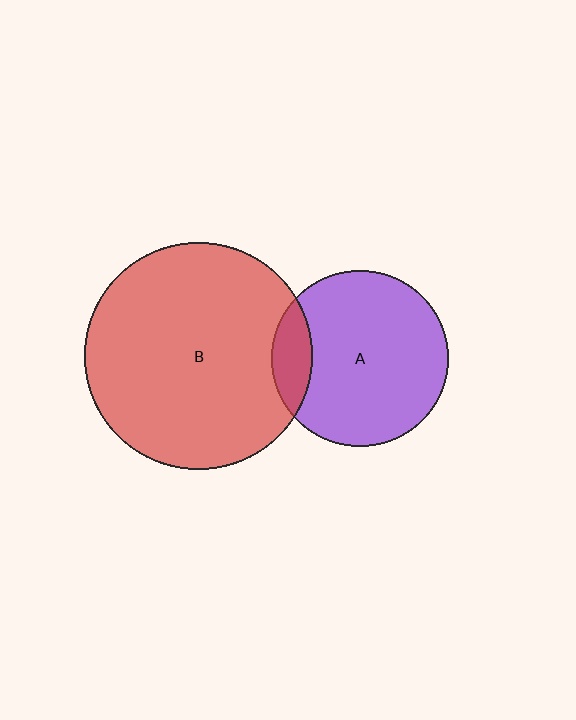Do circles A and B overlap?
Yes.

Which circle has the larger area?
Circle B (red).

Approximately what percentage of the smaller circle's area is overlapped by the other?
Approximately 15%.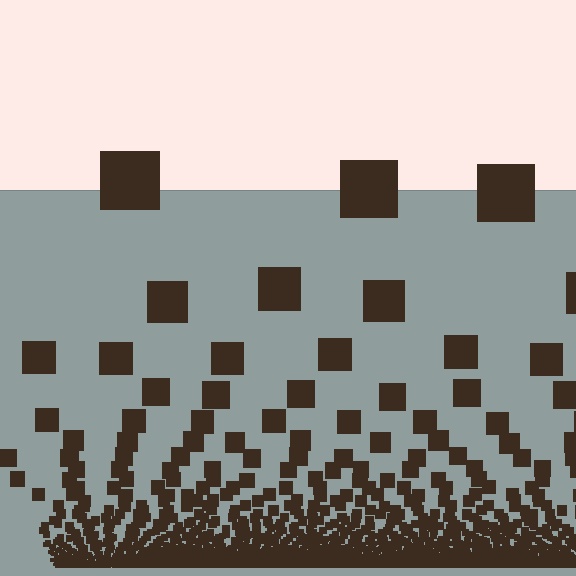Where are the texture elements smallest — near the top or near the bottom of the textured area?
Near the bottom.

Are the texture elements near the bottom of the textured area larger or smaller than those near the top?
Smaller. The gradient is inverted — elements near the bottom are smaller and denser.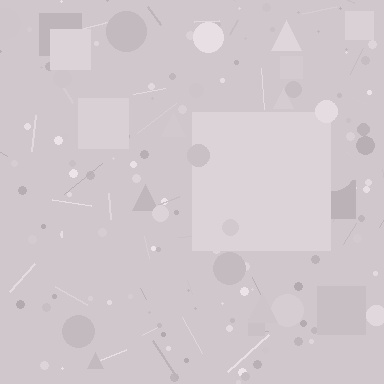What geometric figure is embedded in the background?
A square is embedded in the background.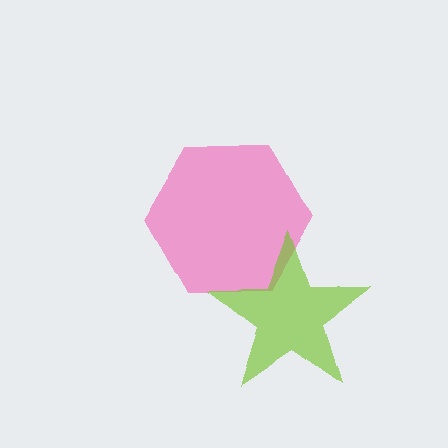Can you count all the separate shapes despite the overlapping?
Yes, there are 2 separate shapes.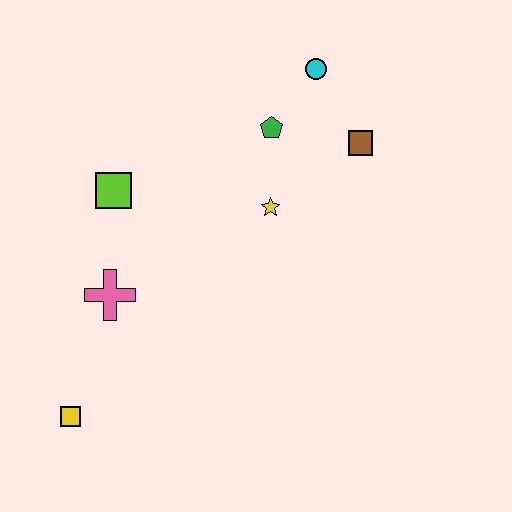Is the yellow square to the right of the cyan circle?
No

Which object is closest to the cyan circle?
The green pentagon is closest to the cyan circle.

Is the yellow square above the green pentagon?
No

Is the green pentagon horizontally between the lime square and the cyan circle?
Yes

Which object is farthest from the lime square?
The brown square is farthest from the lime square.